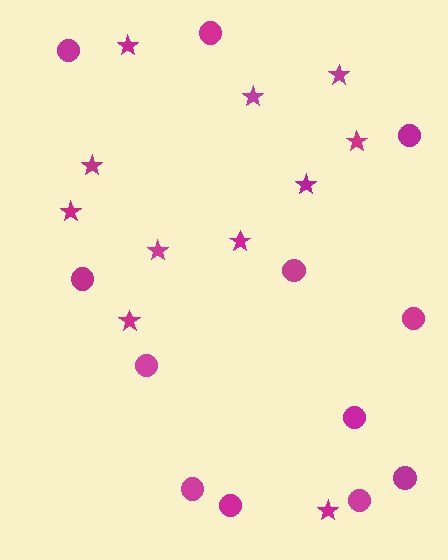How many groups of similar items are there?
There are 2 groups: one group of stars (11) and one group of circles (12).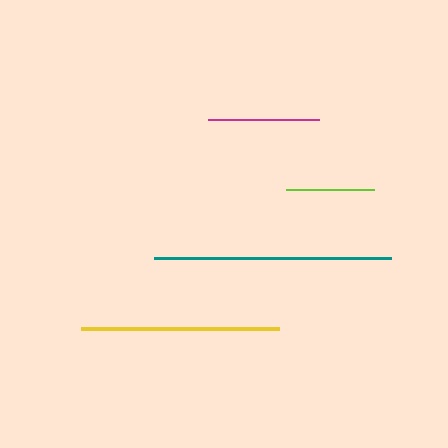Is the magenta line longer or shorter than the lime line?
The magenta line is longer than the lime line.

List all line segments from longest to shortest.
From longest to shortest: teal, yellow, magenta, lime.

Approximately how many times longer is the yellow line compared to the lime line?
The yellow line is approximately 2.2 times the length of the lime line.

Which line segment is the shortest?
The lime line is the shortest at approximately 88 pixels.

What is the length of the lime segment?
The lime segment is approximately 88 pixels long.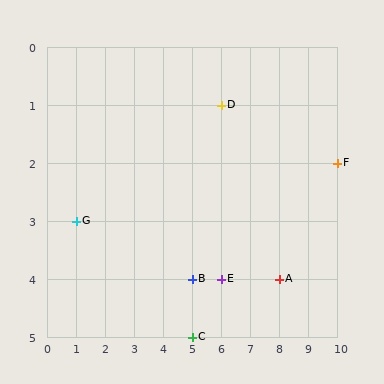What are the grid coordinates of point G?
Point G is at grid coordinates (1, 3).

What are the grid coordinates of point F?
Point F is at grid coordinates (10, 2).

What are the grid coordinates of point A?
Point A is at grid coordinates (8, 4).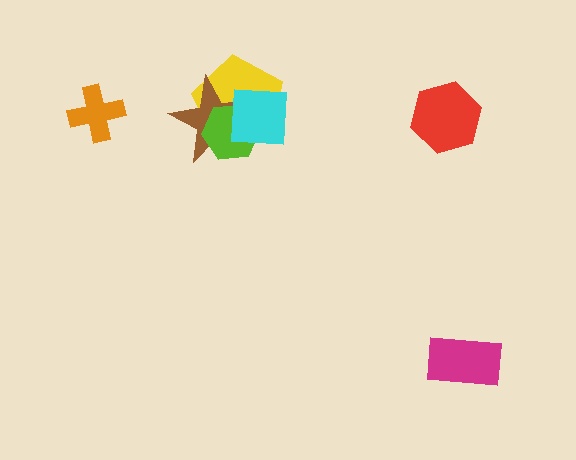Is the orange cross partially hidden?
No, no other shape covers it.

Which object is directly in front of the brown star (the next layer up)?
The lime hexagon is directly in front of the brown star.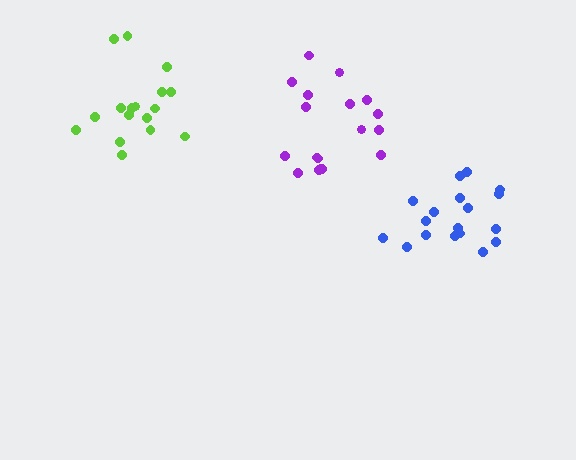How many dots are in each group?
Group 1: 18 dots, Group 2: 18 dots, Group 3: 17 dots (53 total).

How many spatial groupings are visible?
There are 3 spatial groupings.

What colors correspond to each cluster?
The clusters are colored: blue, purple, lime.